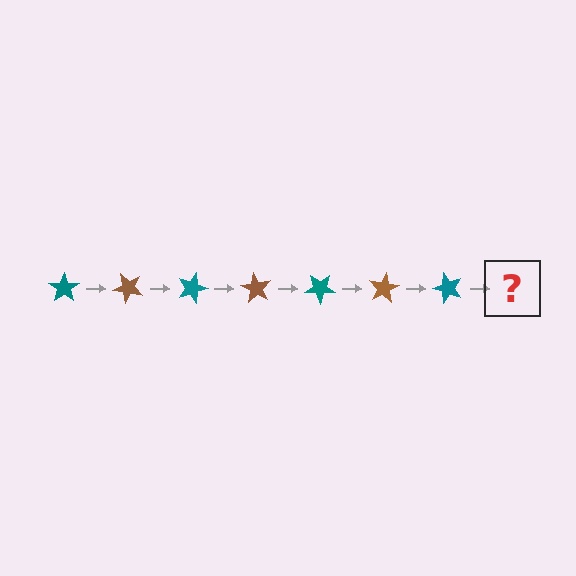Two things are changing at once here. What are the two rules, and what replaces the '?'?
The two rules are that it rotates 45 degrees each step and the color cycles through teal and brown. The '?' should be a brown star, rotated 315 degrees from the start.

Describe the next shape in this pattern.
It should be a brown star, rotated 315 degrees from the start.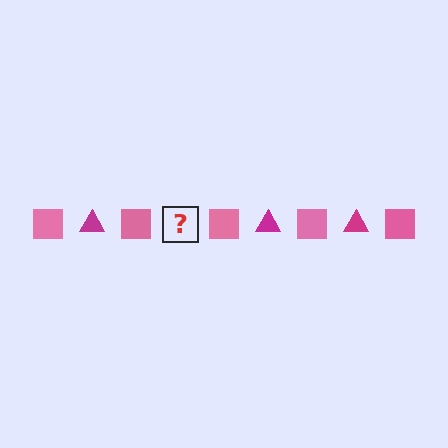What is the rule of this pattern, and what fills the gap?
The rule is that the pattern alternates between pink square and magenta triangle. The gap should be filled with a magenta triangle.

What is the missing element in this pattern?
The missing element is a magenta triangle.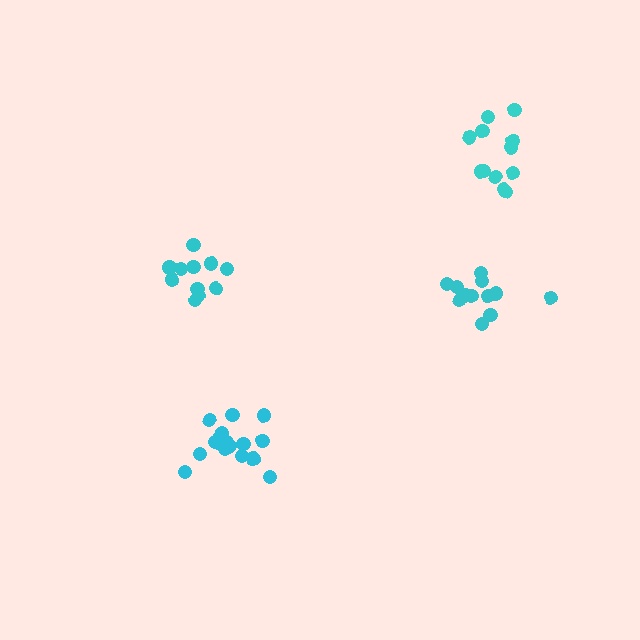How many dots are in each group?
Group 1: 12 dots, Group 2: 17 dots, Group 3: 11 dots, Group 4: 12 dots (52 total).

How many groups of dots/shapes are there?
There are 4 groups.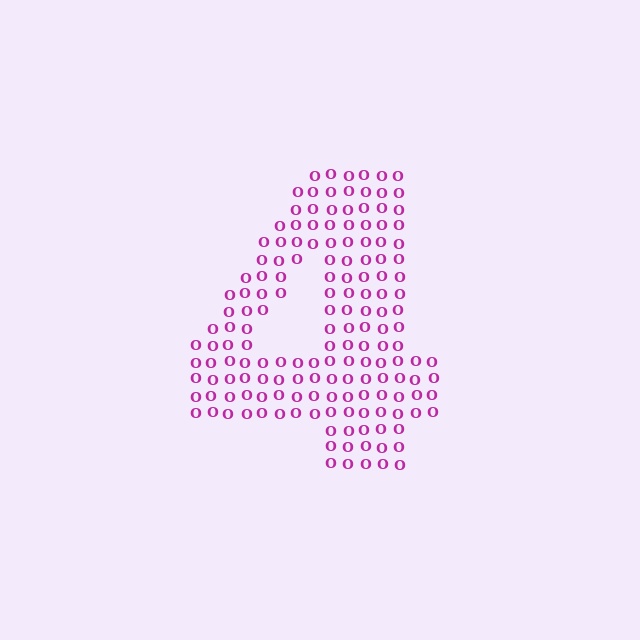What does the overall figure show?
The overall figure shows the digit 4.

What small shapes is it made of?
It is made of small letter O's.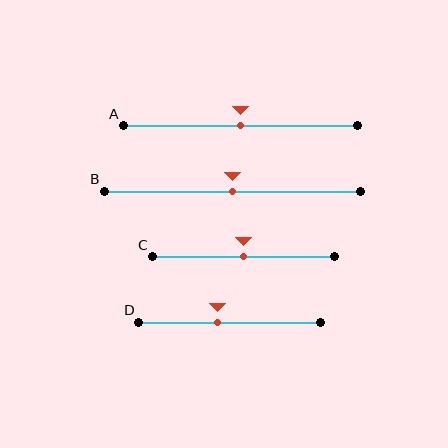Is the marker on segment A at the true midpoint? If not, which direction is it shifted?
Yes, the marker on segment A is at the true midpoint.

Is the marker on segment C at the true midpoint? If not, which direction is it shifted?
Yes, the marker on segment C is at the true midpoint.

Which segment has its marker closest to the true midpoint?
Segment A has its marker closest to the true midpoint.